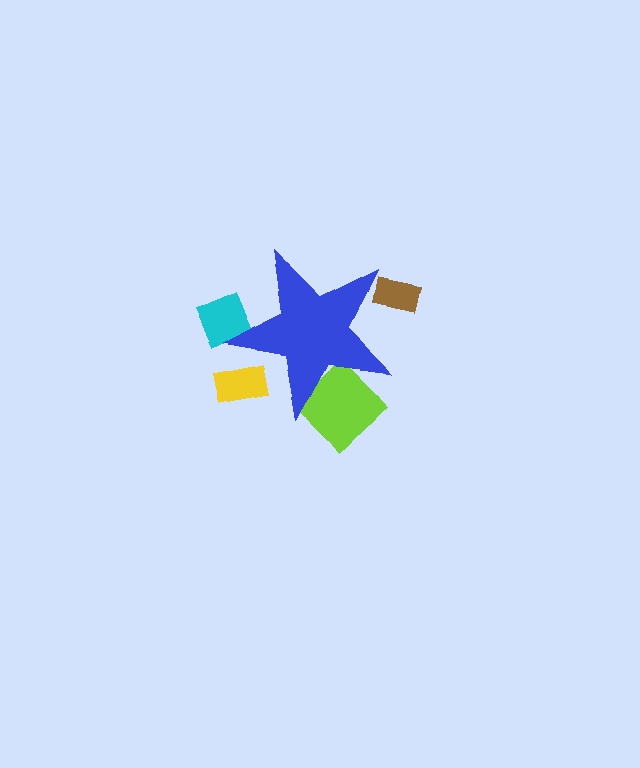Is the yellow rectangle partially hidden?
Yes, the yellow rectangle is partially hidden behind the blue star.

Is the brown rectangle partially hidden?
Yes, the brown rectangle is partially hidden behind the blue star.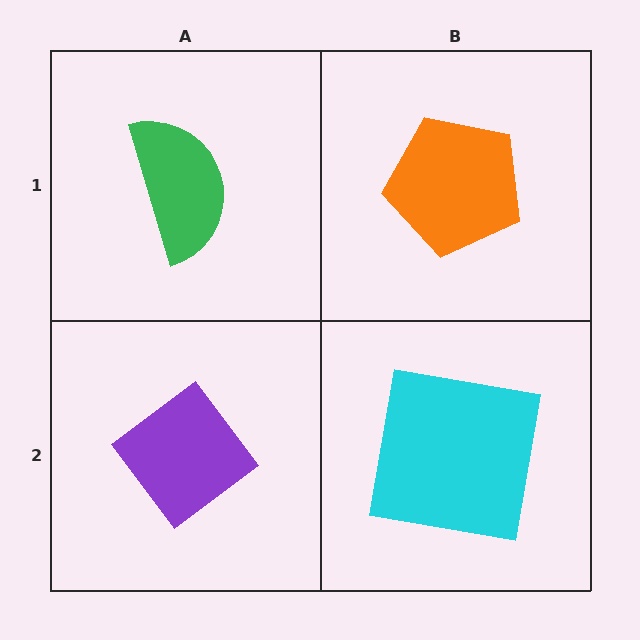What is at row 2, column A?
A purple diamond.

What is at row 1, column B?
An orange pentagon.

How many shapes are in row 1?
2 shapes.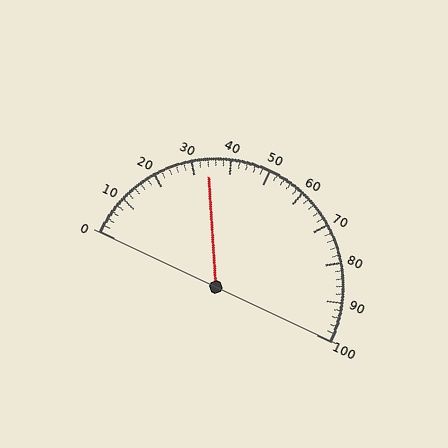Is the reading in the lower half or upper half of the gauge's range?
The reading is in the lower half of the range (0 to 100).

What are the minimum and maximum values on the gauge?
The gauge ranges from 0 to 100.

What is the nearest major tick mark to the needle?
The nearest major tick mark is 30.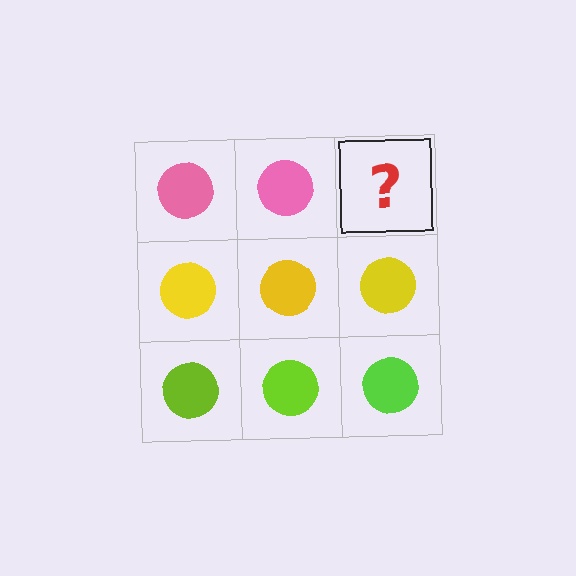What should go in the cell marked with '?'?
The missing cell should contain a pink circle.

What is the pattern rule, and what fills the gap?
The rule is that each row has a consistent color. The gap should be filled with a pink circle.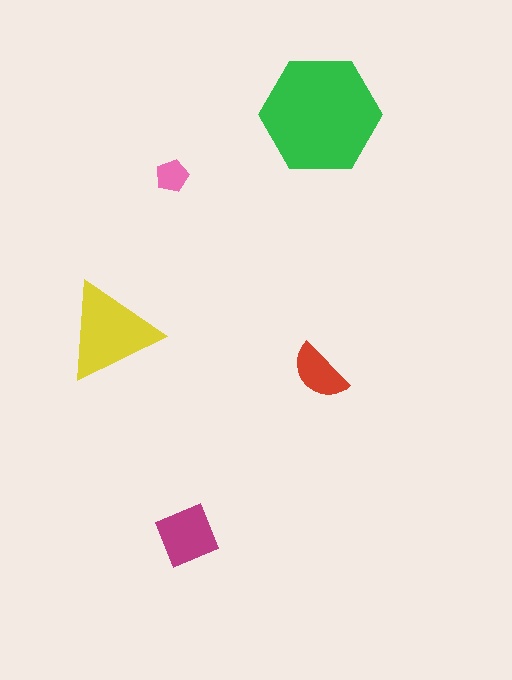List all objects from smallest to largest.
The pink pentagon, the red semicircle, the magenta diamond, the yellow triangle, the green hexagon.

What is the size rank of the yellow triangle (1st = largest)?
2nd.